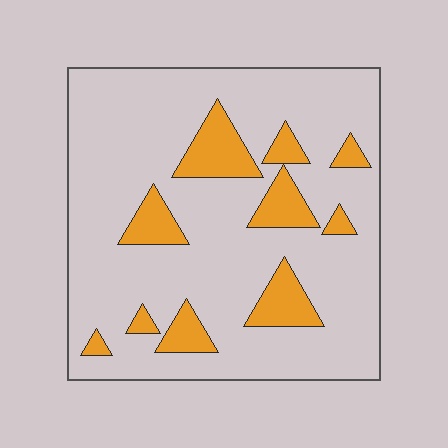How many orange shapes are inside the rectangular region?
10.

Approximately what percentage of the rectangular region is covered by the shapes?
Approximately 15%.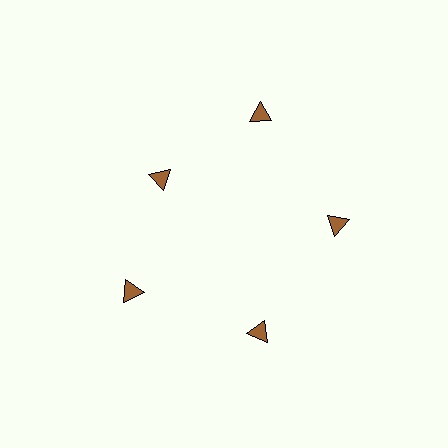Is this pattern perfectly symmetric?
No. The 5 brown triangles are arranged in a ring, but one element near the 10 o'clock position is pulled inward toward the center, breaking the 5-fold rotational symmetry.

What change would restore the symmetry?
The symmetry would be restored by moving it outward, back onto the ring so that all 5 triangles sit at equal angles and equal distance from the center.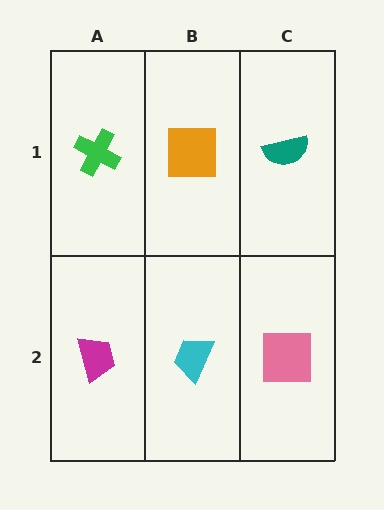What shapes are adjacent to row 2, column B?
An orange square (row 1, column B), a magenta trapezoid (row 2, column A), a pink square (row 2, column C).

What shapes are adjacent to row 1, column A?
A magenta trapezoid (row 2, column A), an orange square (row 1, column B).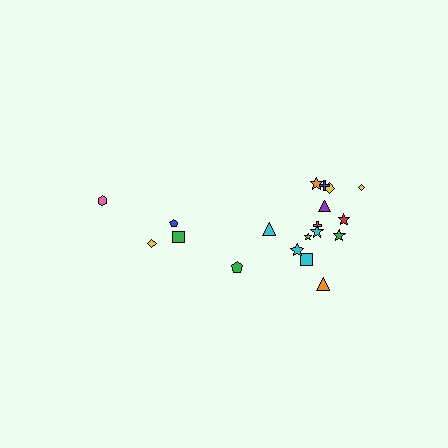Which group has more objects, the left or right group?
The right group.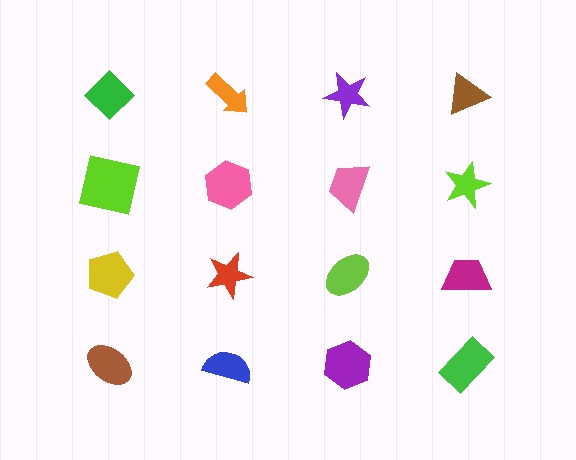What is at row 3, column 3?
A lime ellipse.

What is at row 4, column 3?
A purple hexagon.